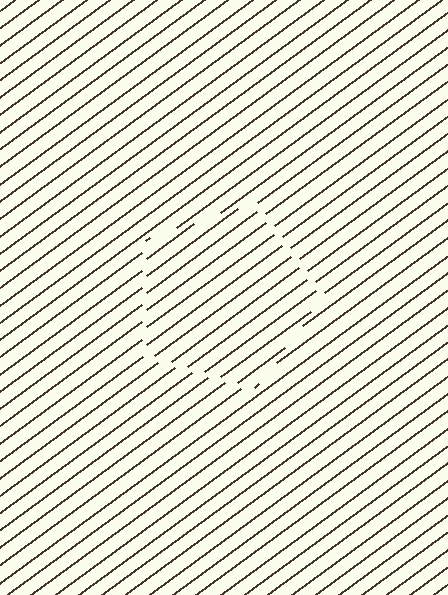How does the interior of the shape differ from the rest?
The interior of the shape contains the same grating, shifted by half a period — the contour is defined by the phase discontinuity where line-ends from the inner and outer gratings abut.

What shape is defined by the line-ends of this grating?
An illusory pentagon. The interior of the shape contains the same grating, shifted by half a period — the contour is defined by the phase discontinuity where line-ends from the inner and outer gratings abut.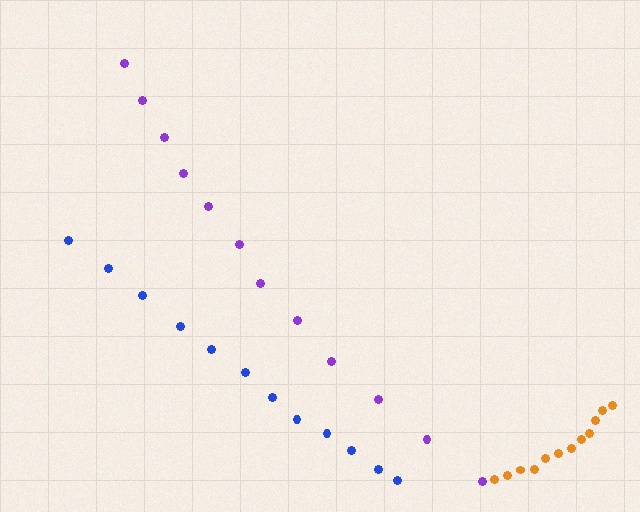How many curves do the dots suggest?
There are 3 distinct paths.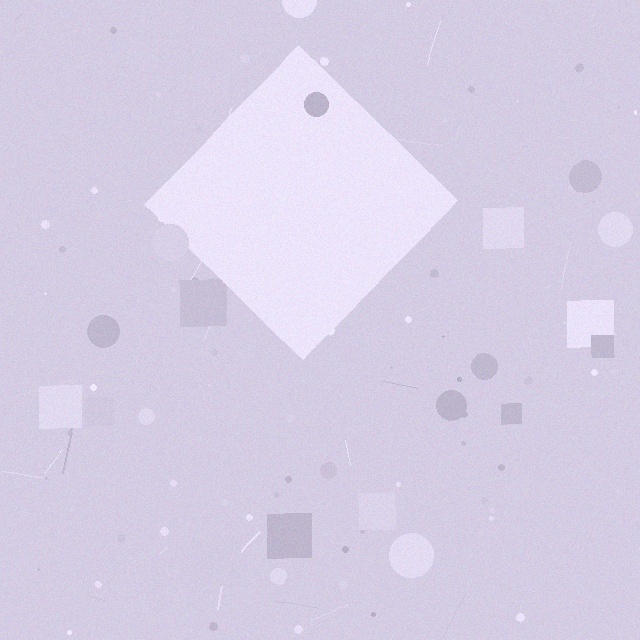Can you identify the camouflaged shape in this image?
The camouflaged shape is a diamond.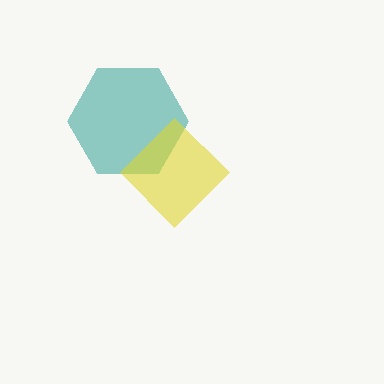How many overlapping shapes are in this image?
There are 2 overlapping shapes in the image.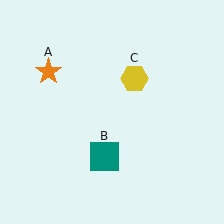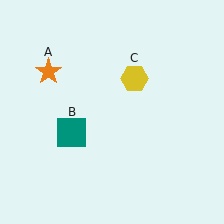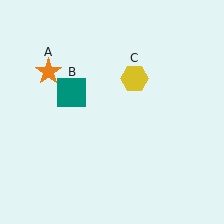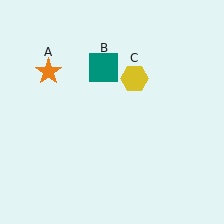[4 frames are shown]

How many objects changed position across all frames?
1 object changed position: teal square (object B).